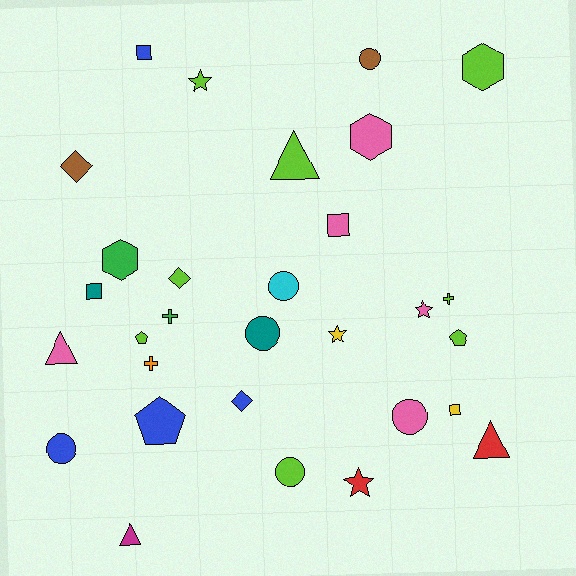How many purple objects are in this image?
There are no purple objects.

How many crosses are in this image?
There are 3 crosses.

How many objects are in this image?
There are 30 objects.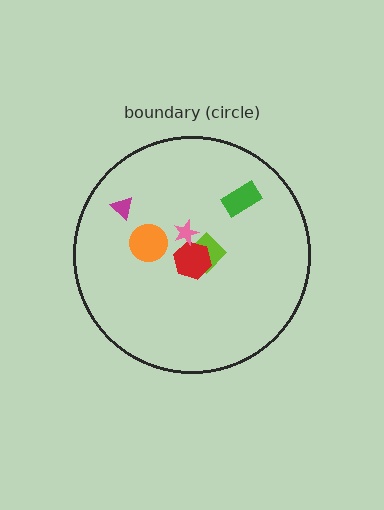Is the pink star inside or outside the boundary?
Inside.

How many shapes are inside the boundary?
6 inside, 0 outside.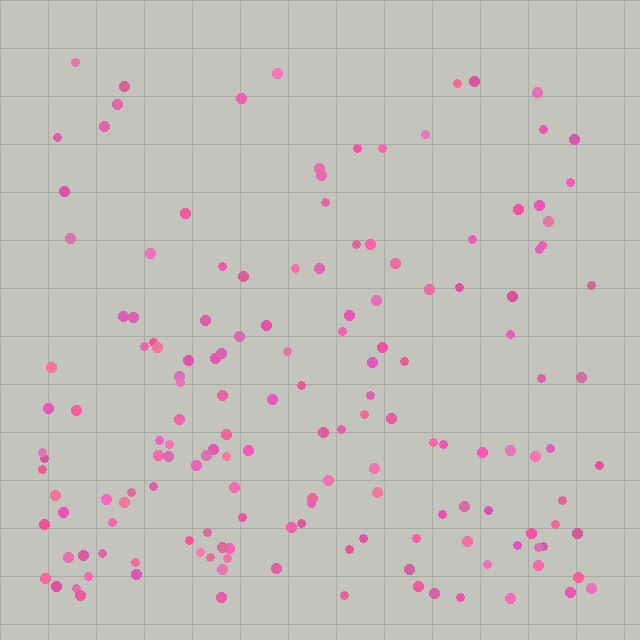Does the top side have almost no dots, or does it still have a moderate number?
Still a moderate number, just noticeably fewer than the bottom.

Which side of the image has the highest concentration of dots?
The bottom.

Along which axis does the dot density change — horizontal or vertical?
Vertical.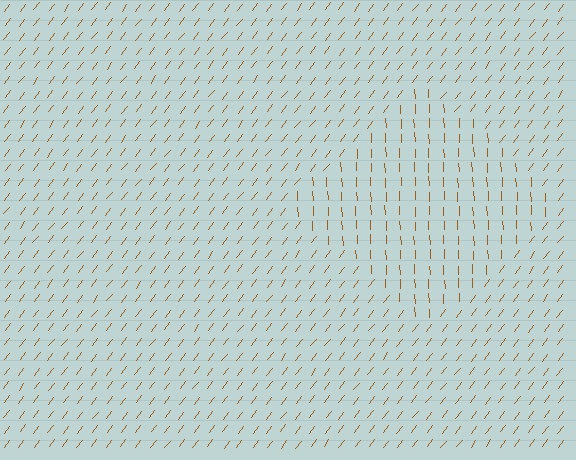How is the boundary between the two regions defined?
The boundary is defined purely by a change in line orientation (approximately 39 degrees difference). All lines are the same color and thickness.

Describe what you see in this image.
The image is filled with small brown line segments. A diamond region in the image has lines oriented differently from the surrounding lines, creating a visible texture boundary.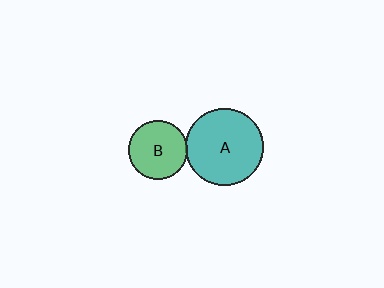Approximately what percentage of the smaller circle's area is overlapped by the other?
Approximately 5%.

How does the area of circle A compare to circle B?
Approximately 1.8 times.